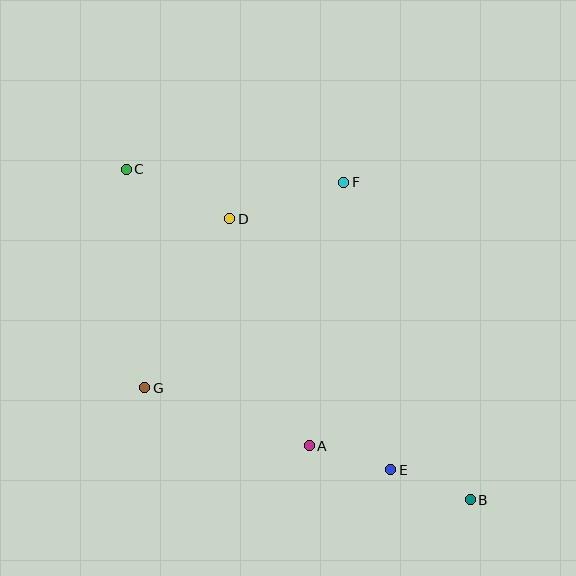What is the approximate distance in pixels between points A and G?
The distance between A and G is approximately 175 pixels.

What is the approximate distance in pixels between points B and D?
The distance between B and D is approximately 370 pixels.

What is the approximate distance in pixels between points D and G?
The distance between D and G is approximately 189 pixels.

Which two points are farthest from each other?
Points B and C are farthest from each other.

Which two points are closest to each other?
Points A and E are closest to each other.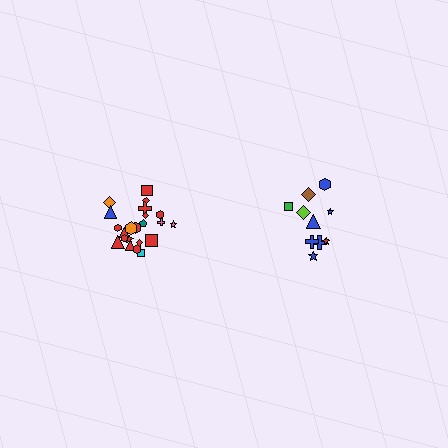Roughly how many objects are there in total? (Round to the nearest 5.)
Roughly 30 objects in total.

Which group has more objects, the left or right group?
The left group.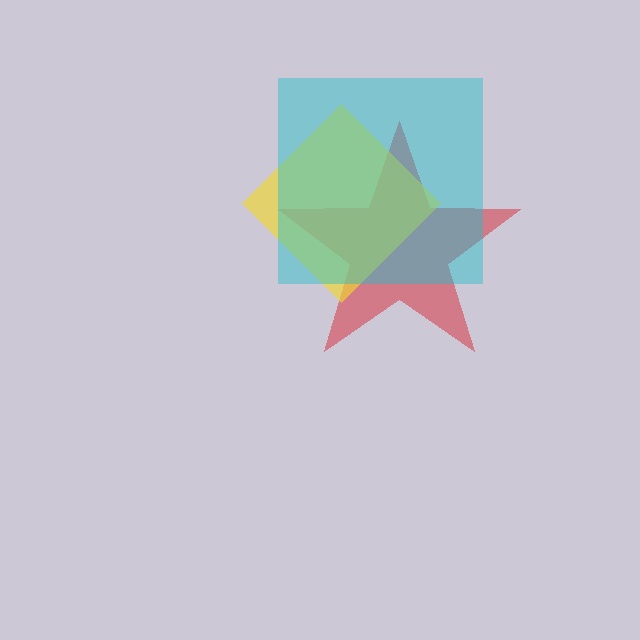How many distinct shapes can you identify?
There are 3 distinct shapes: a red star, a yellow diamond, a cyan square.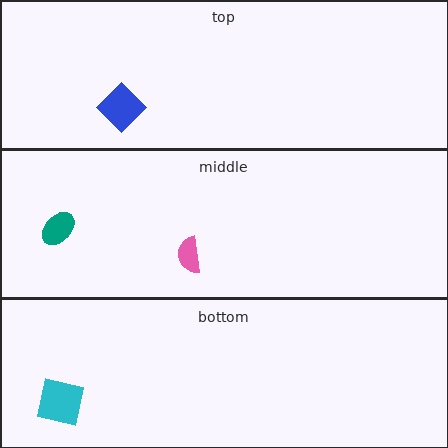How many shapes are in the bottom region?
1.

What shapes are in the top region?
The blue diamond.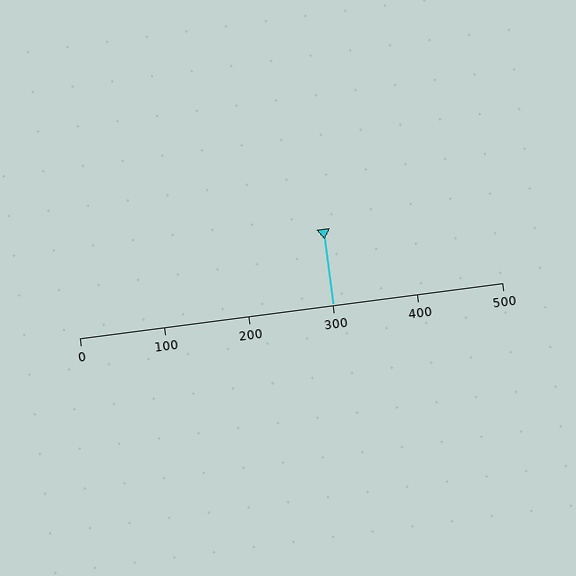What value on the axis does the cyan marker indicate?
The marker indicates approximately 300.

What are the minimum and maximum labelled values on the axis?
The axis runs from 0 to 500.